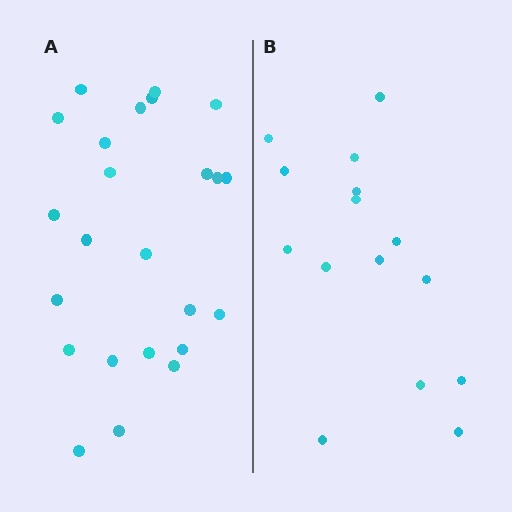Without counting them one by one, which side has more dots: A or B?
Region A (the left region) has more dots.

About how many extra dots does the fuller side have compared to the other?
Region A has roughly 8 or so more dots than region B.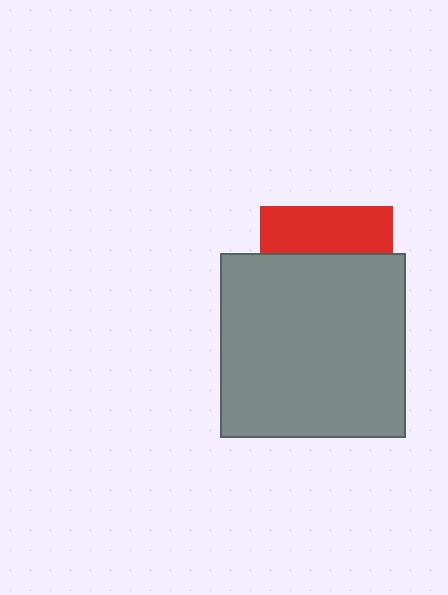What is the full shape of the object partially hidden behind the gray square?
The partially hidden object is a red square.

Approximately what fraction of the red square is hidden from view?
Roughly 64% of the red square is hidden behind the gray square.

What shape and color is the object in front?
The object in front is a gray square.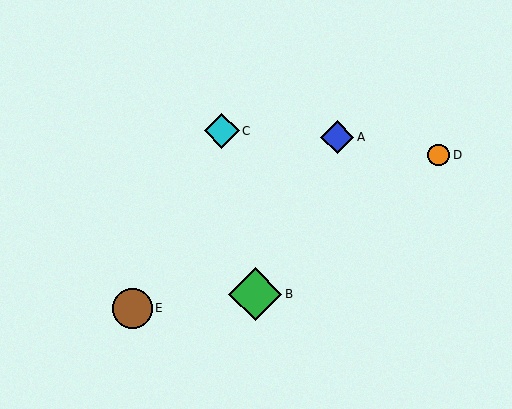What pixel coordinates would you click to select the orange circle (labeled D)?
Click at (439, 155) to select the orange circle D.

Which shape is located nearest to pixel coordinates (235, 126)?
The cyan diamond (labeled C) at (222, 131) is nearest to that location.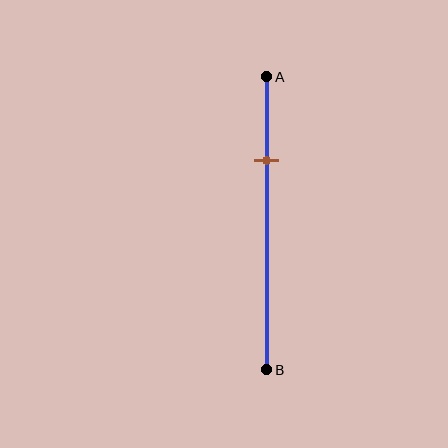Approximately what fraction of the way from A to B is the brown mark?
The brown mark is approximately 30% of the way from A to B.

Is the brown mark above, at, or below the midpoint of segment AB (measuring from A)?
The brown mark is above the midpoint of segment AB.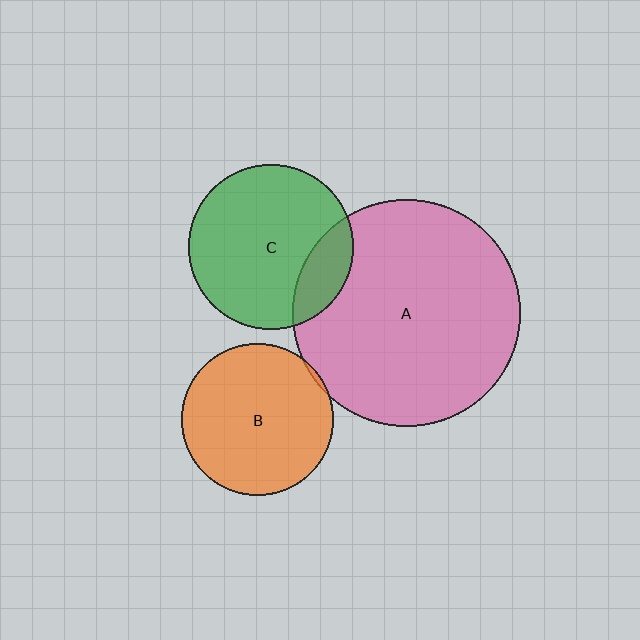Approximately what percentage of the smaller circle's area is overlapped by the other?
Approximately 5%.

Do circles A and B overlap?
Yes.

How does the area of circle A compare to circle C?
Approximately 1.9 times.